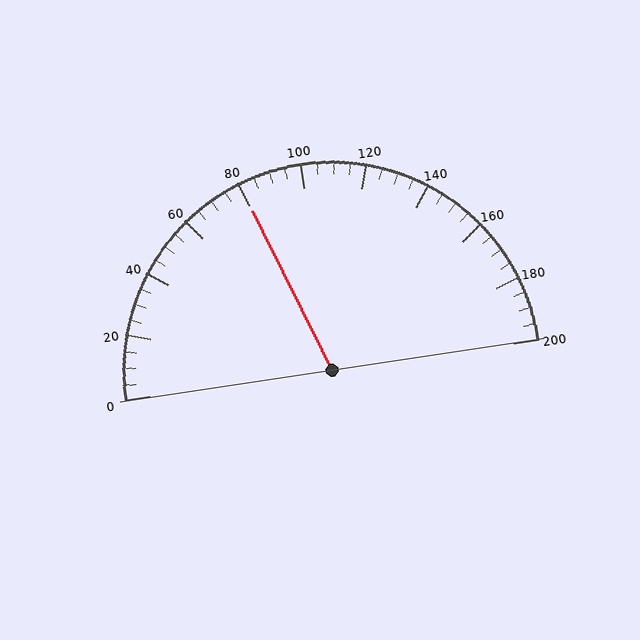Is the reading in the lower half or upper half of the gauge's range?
The reading is in the lower half of the range (0 to 200).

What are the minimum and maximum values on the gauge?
The gauge ranges from 0 to 200.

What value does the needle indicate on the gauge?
The needle indicates approximately 80.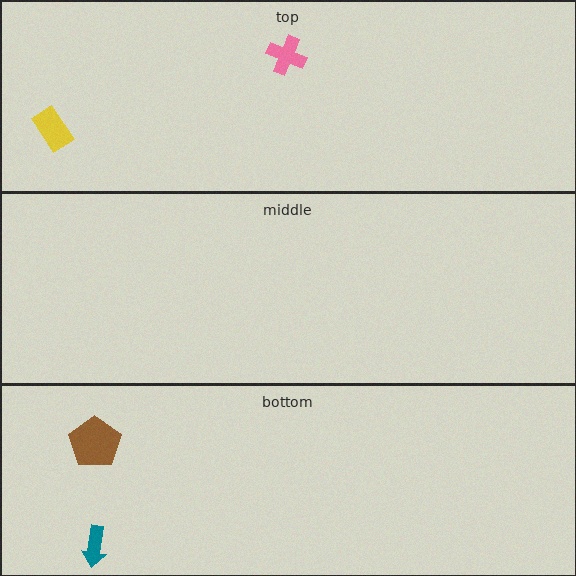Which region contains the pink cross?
The top region.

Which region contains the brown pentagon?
The bottom region.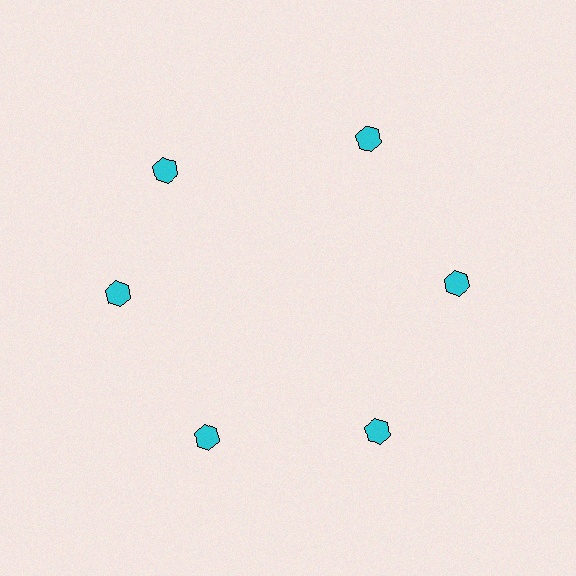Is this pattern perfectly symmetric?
No. The 6 cyan hexagons are arranged in a ring, but one element near the 11 o'clock position is rotated out of alignment along the ring, breaking the 6-fold rotational symmetry.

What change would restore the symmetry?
The symmetry would be restored by rotating it back into even spacing with its neighbors so that all 6 hexagons sit at equal angles and equal distance from the center.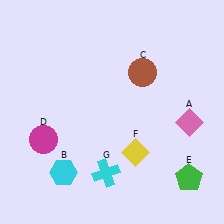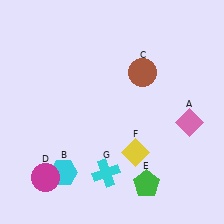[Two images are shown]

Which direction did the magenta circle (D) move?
The magenta circle (D) moved down.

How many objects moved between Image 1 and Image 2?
2 objects moved between the two images.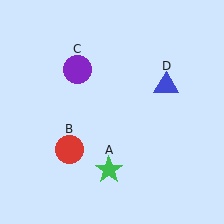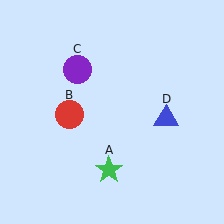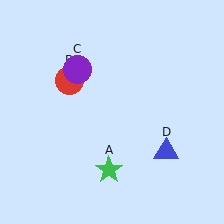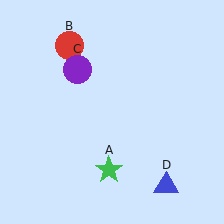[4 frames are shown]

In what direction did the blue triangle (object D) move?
The blue triangle (object D) moved down.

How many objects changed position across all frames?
2 objects changed position: red circle (object B), blue triangle (object D).